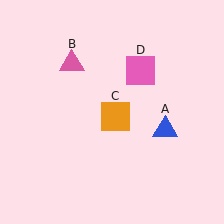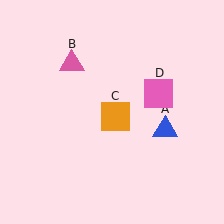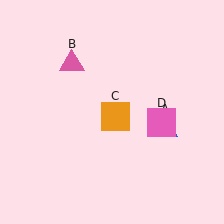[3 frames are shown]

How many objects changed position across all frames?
1 object changed position: pink square (object D).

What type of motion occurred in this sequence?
The pink square (object D) rotated clockwise around the center of the scene.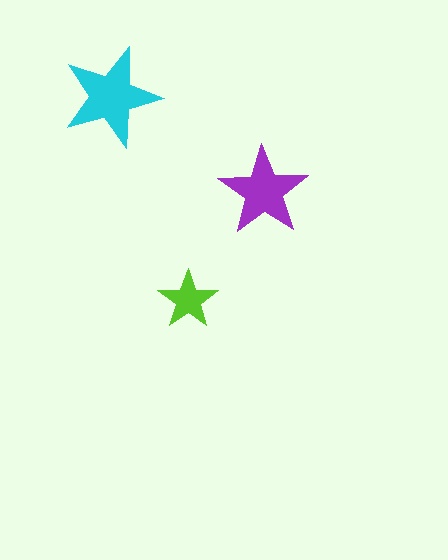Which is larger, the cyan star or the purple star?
The cyan one.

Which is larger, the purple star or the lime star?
The purple one.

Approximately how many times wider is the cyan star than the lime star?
About 1.5 times wider.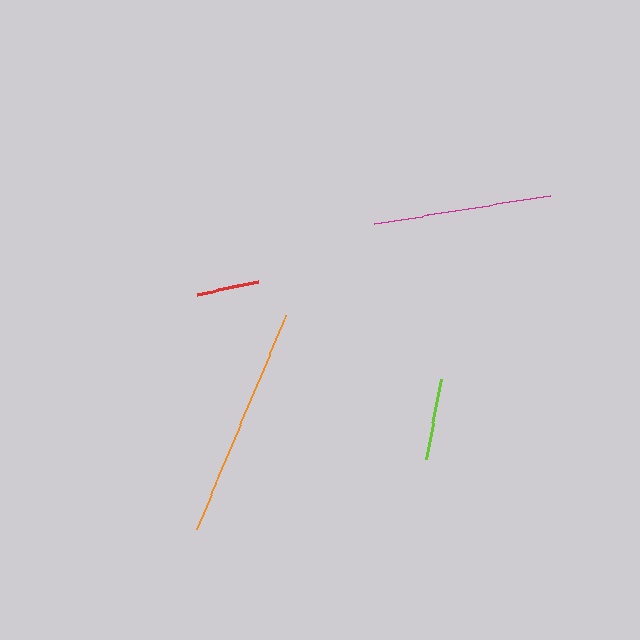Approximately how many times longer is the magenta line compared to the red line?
The magenta line is approximately 2.9 times the length of the red line.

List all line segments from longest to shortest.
From longest to shortest: orange, magenta, lime, red.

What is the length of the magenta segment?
The magenta segment is approximately 179 pixels long.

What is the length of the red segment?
The red segment is approximately 63 pixels long.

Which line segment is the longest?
The orange line is the longest at approximately 231 pixels.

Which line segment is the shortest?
The red line is the shortest at approximately 63 pixels.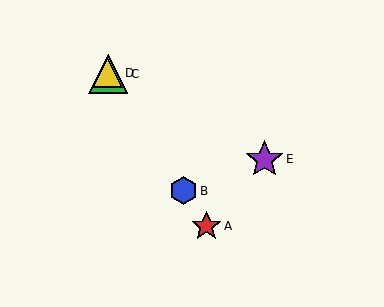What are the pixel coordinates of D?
Object D is at (107, 73).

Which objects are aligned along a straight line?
Objects A, B, C, D are aligned along a straight line.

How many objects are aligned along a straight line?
4 objects (A, B, C, D) are aligned along a straight line.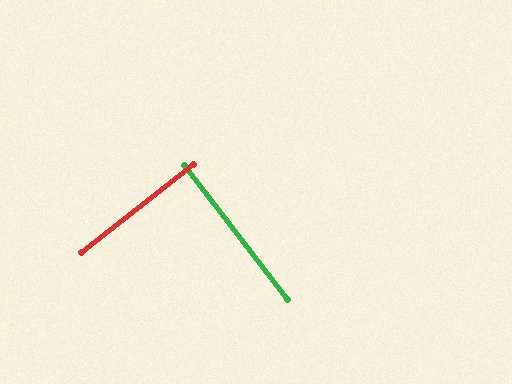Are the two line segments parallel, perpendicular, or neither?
Perpendicular — they meet at approximately 89°.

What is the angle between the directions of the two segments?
Approximately 89 degrees.